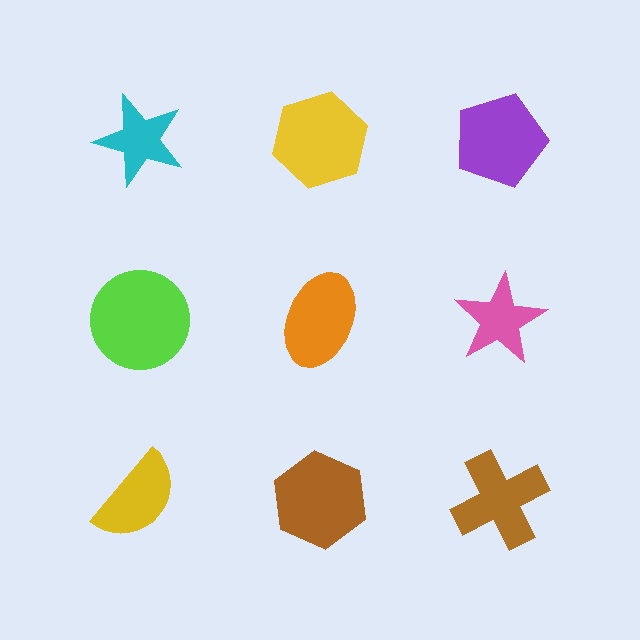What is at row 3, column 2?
A brown hexagon.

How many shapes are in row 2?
3 shapes.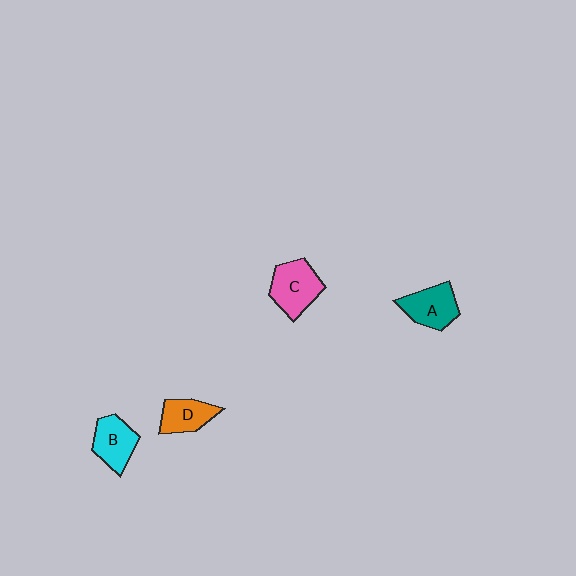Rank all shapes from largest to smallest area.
From largest to smallest: C (pink), A (teal), B (cyan), D (orange).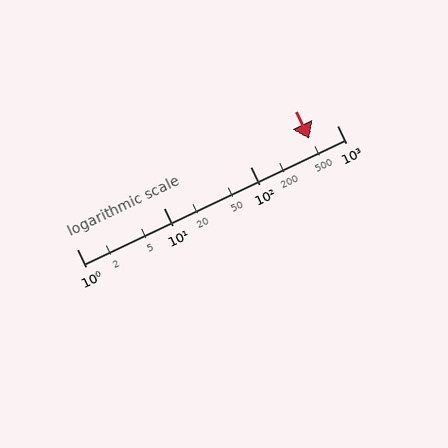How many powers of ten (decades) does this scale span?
The scale spans 3 decades, from 1 to 1000.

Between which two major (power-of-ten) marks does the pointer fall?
The pointer is between 100 and 1000.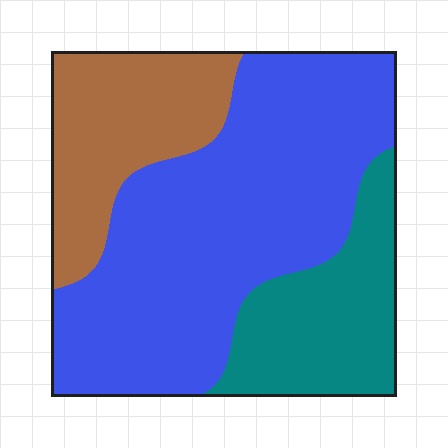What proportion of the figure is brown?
Brown covers roughly 20% of the figure.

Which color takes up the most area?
Blue, at roughly 55%.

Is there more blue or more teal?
Blue.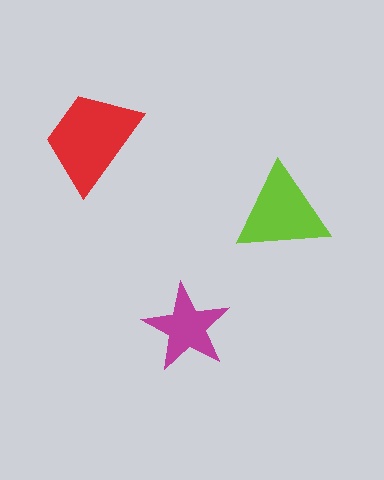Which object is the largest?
The red trapezoid.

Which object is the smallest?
The magenta star.